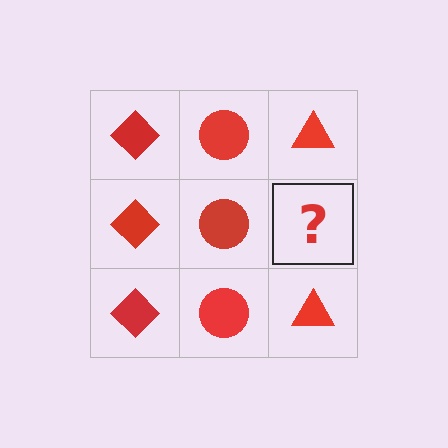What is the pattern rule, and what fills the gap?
The rule is that each column has a consistent shape. The gap should be filled with a red triangle.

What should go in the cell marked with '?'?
The missing cell should contain a red triangle.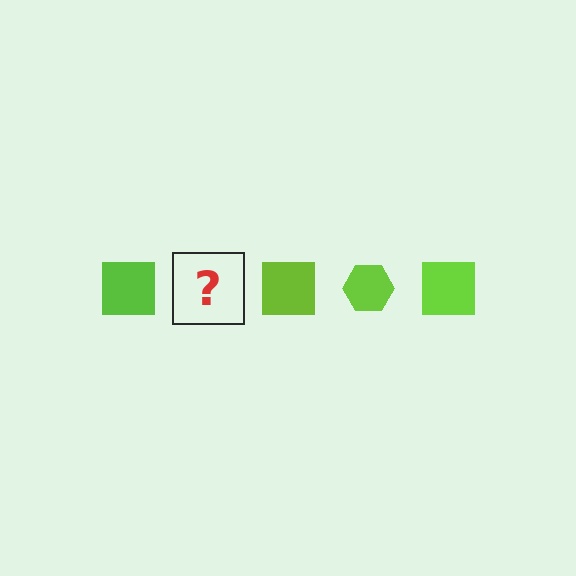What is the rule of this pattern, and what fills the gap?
The rule is that the pattern cycles through square, hexagon shapes in lime. The gap should be filled with a lime hexagon.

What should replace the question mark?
The question mark should be replaced with a lime hexagon.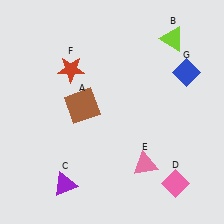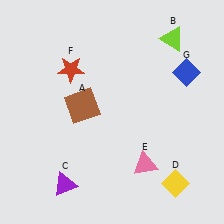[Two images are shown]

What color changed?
The diamond (D) changed from pink in Image 1 to yellow in Image 2.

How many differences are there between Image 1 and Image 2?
There is 1 difference between the two images.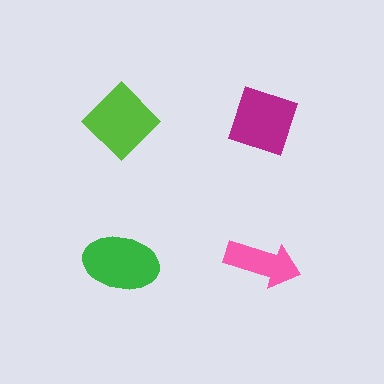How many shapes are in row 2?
2 shapes.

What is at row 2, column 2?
A pink arrow.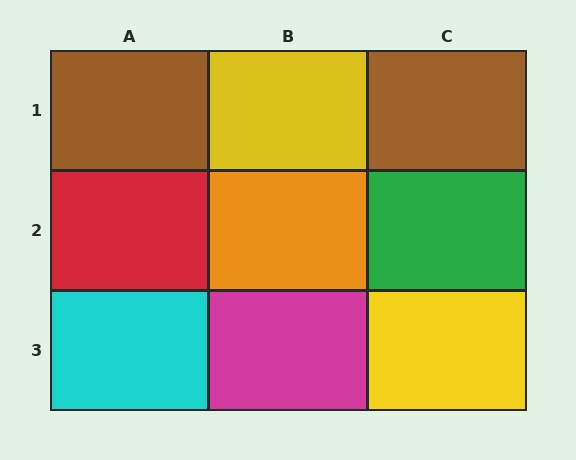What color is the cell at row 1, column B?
Yellow.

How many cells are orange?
1 cell is orange.